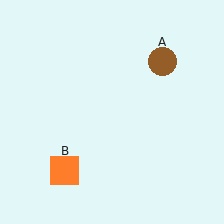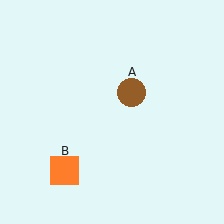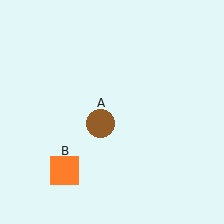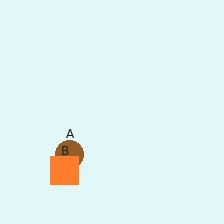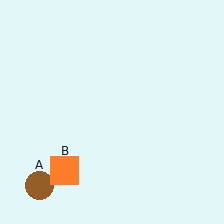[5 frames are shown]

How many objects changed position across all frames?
1 object changed position: brown circle (object A).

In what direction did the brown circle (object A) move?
The brown circle (object A) moved down and to the left.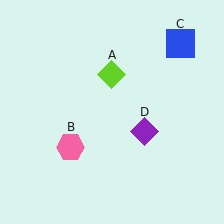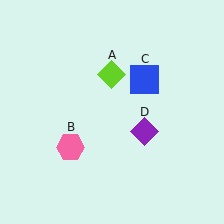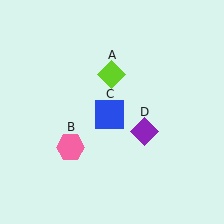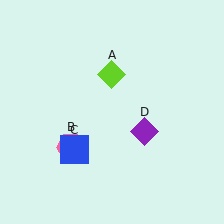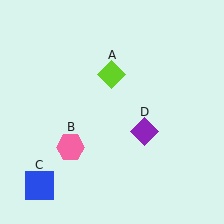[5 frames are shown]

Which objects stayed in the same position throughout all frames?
Lime diamond (object A) and pink hexagon (object B) and purple diamond (object D) remained stationary.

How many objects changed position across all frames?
1 object changed position: blue square (object C).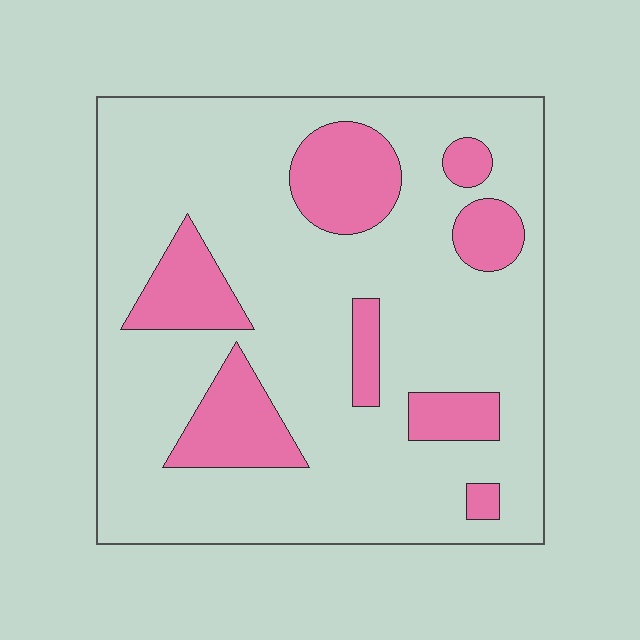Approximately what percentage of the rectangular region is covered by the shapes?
Approximately 20%.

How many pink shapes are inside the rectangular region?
8.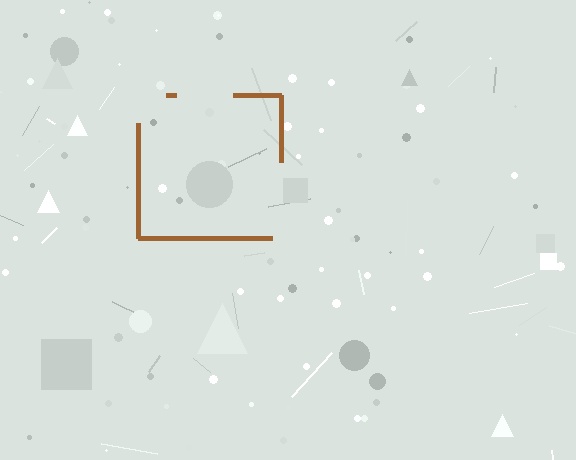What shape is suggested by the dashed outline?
The dashed outline suggests a square.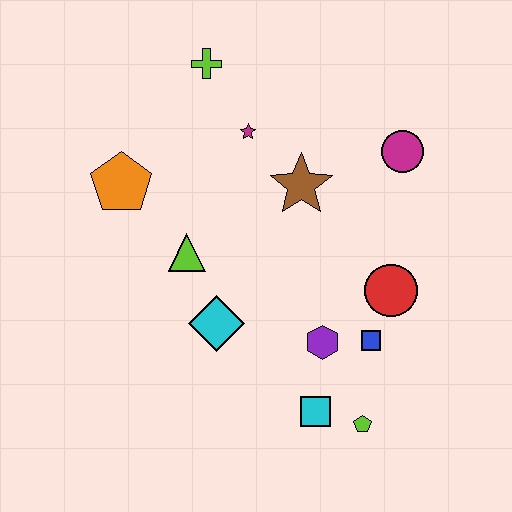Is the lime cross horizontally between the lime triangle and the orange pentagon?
No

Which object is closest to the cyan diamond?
The lime triangle is closest to the cyan diamond.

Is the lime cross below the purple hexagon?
No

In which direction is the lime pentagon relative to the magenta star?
The lime pentagon is below the magenta star.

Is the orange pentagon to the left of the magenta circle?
Yes